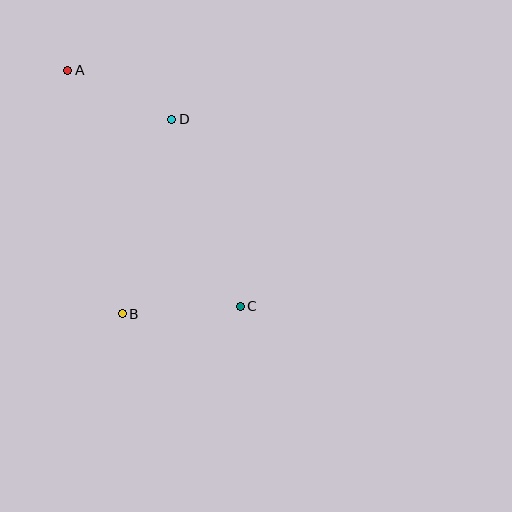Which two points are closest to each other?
Points A and D are closest to each other.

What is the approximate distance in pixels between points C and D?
The distance between C and D is approximately 200 pixels.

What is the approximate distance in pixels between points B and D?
The distance between B and D is approximately 201 pixels.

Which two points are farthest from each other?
Points A and C are farthest from each other.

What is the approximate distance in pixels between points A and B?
The distance between A and B is approximately 250 pixels.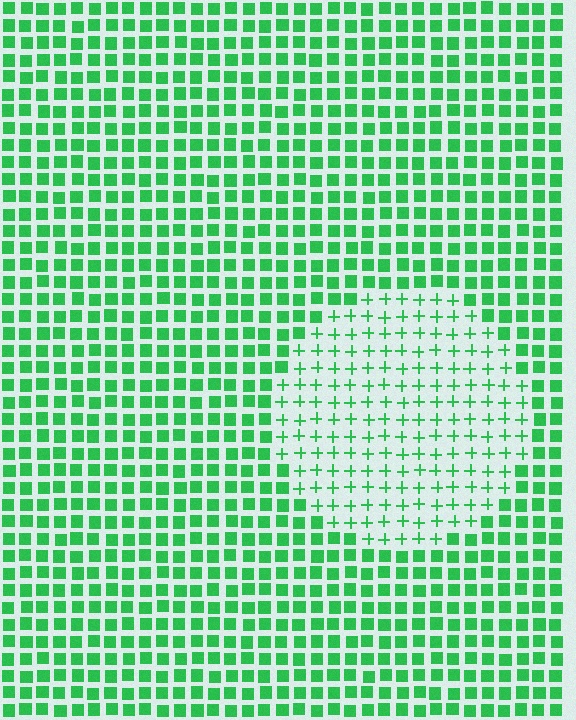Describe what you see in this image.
The image is filled with small green elements arranged in a uniform grid. A circle-shaped region contains plus signs, while the surrounding area contains squares. The boundary is defined purely by the change in element shape.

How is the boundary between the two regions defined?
The boundary is defined by a change in element shape: plus signs inside vs. squares outside. All elements share the same color and spacing.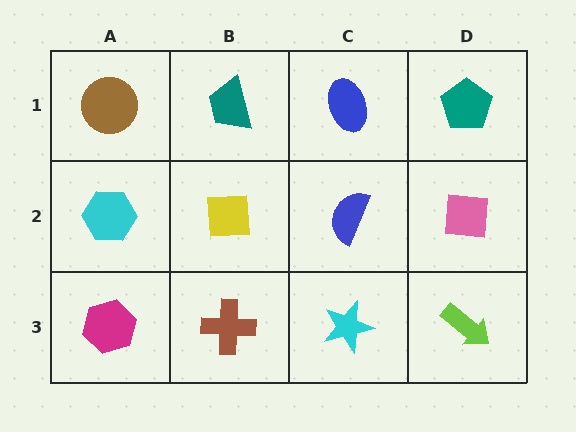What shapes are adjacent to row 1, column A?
A cyan hexagon (row 2, column A), a teal trapezoid (row 1, column B).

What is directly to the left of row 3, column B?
A magenta hexagon.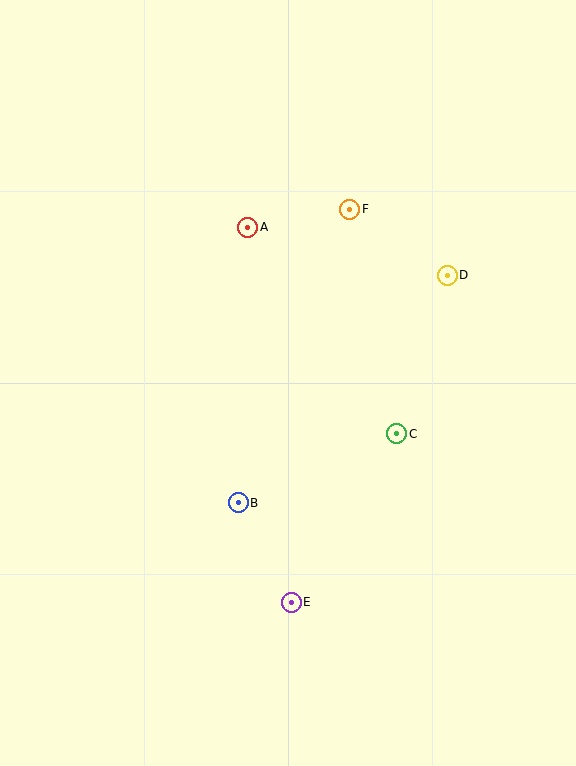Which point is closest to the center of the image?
Point C at (397, 434) is closest to the center.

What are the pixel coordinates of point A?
Point A is at (248, 227).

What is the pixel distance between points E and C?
The distance between E and C is 199 pixels.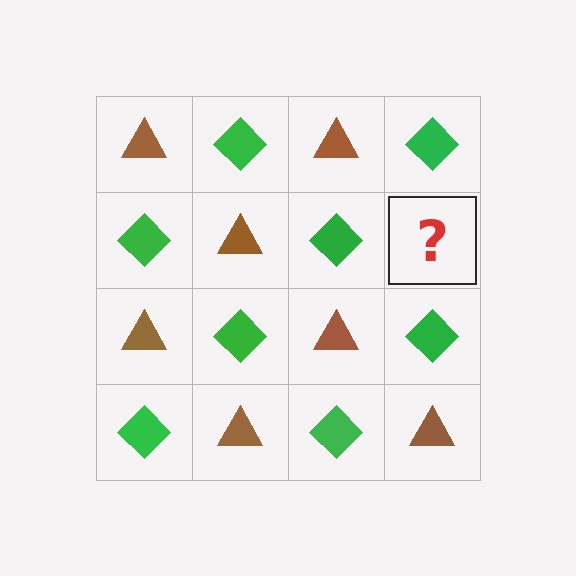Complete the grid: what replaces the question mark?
The question mark should be replaced with a brown triangle.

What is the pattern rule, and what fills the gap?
The rule is that it alternates brown triangle and green diamond in a checkerboard pattern. The gap should be filled with a brown triangle.